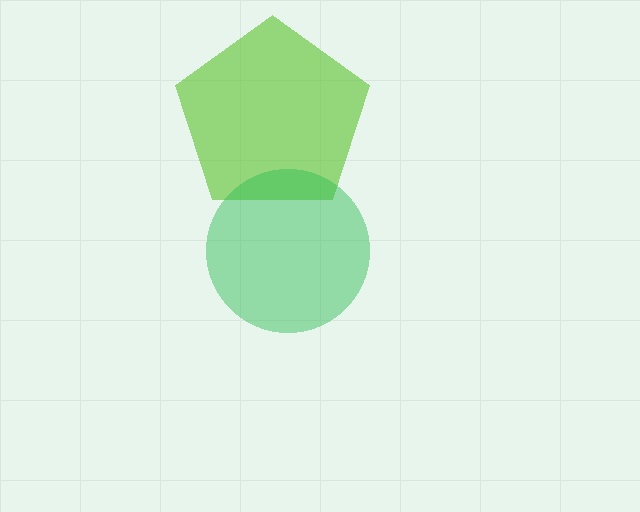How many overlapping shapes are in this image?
There are 2 overlapping shapes in the image.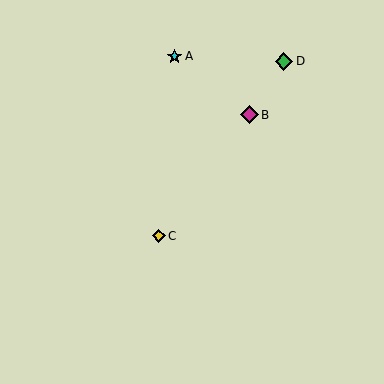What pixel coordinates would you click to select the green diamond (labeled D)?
Click at (284, 61) to select the green diamond D.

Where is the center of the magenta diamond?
The center of the magenta diamond is at (249, 115).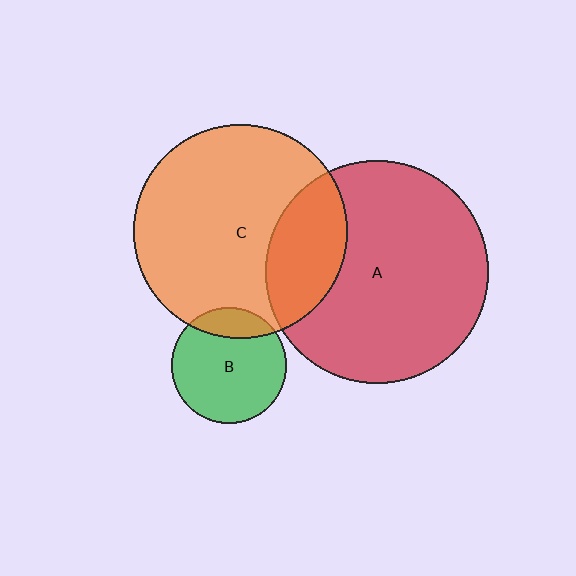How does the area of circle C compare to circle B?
Approximately 3.4 times.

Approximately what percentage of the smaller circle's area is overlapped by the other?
Approximately 25%.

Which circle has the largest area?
Circle A (red).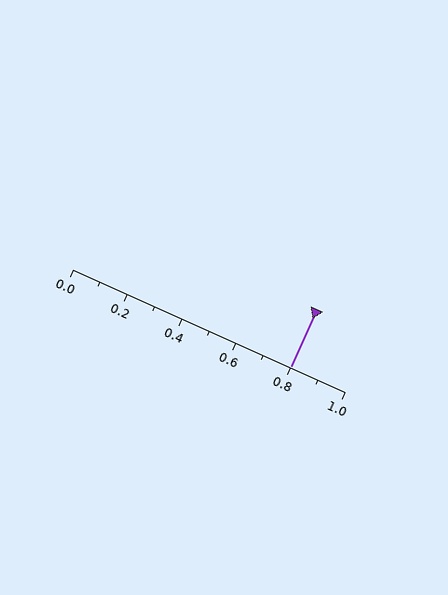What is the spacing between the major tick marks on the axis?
The major ticks are spaced 0.2 apart.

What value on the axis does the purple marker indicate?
The marker indicates approximately 0.8.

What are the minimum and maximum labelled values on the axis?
The axis runs from 0.0 to 1.0.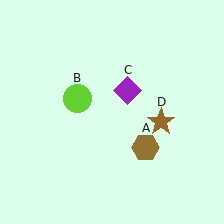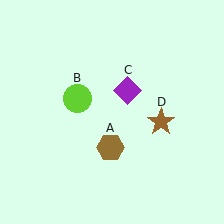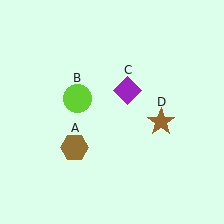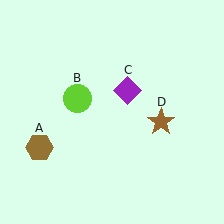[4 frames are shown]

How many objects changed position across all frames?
1 object changed position: brown hexagon (object A).